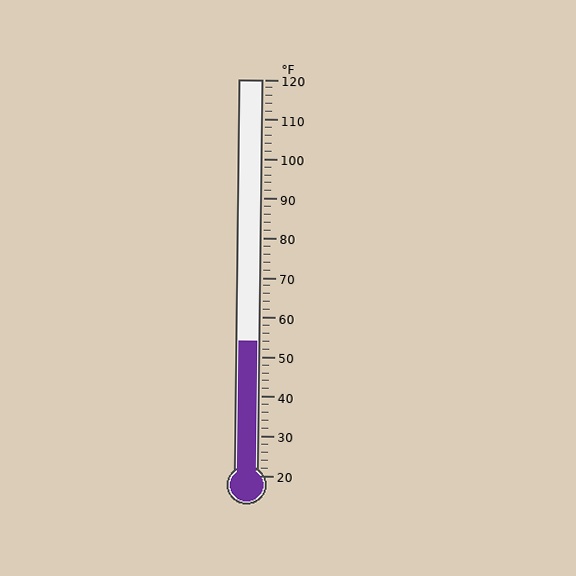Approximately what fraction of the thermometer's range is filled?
The thermometer is filled to approximately 35% of its range.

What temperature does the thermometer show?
The thermometer shows approximately 54°F.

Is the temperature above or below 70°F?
The temperature is below 70°F.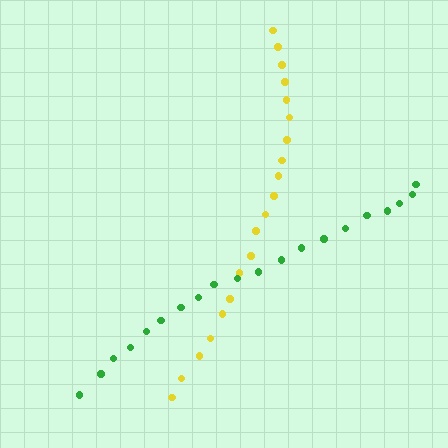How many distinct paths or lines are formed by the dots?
There are 2 distinct paths.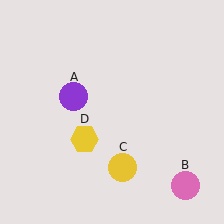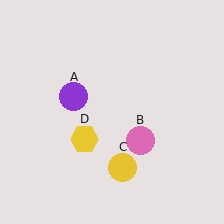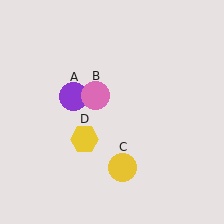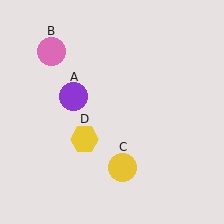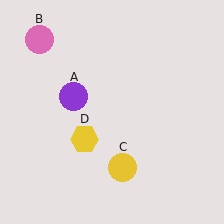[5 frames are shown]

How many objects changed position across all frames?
1 object changed position: pink circle (object B).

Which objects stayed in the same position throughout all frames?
Purple circle (object A) and yellow circle (object C) and yellow hexagon (object D) remained stationary.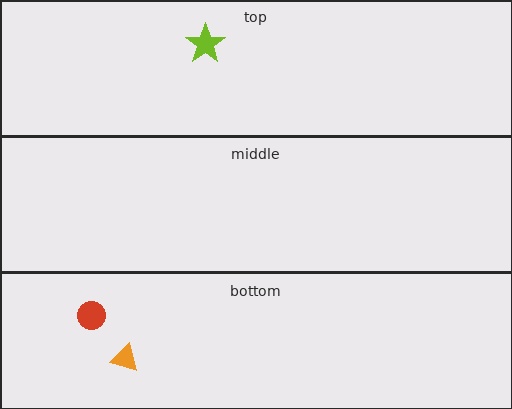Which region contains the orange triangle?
The bottom region.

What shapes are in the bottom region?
The red circle, the orange triangle.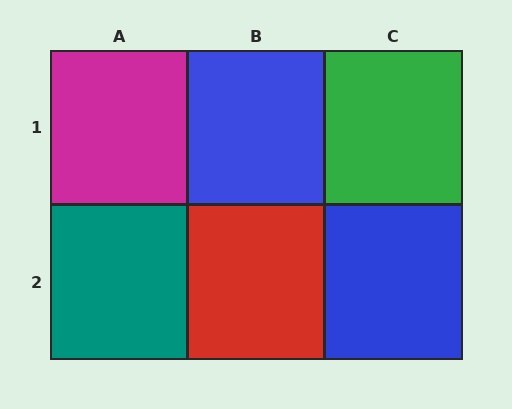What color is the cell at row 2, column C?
Blue.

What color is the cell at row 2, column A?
Teal.